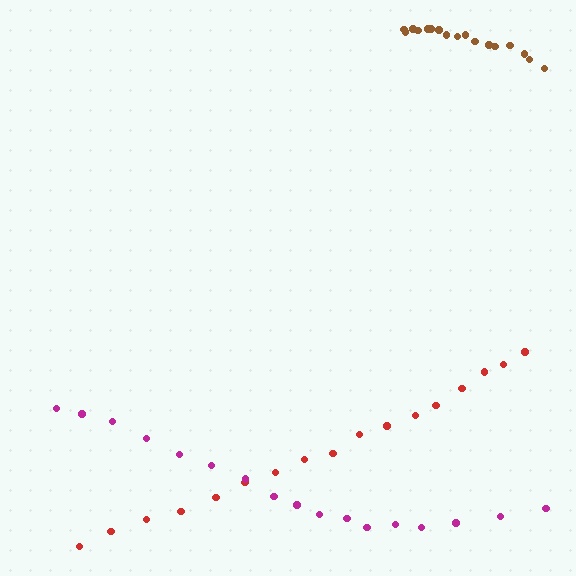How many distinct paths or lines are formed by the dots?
There are 3 distinct paths.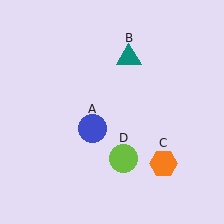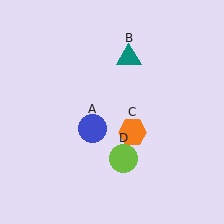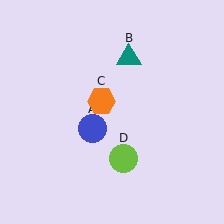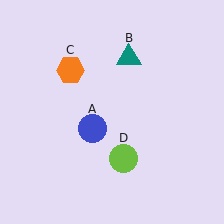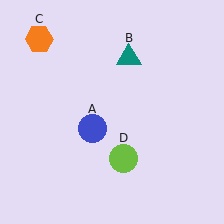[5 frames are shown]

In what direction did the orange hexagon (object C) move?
The orange hexagon (object C) moved up and to the left.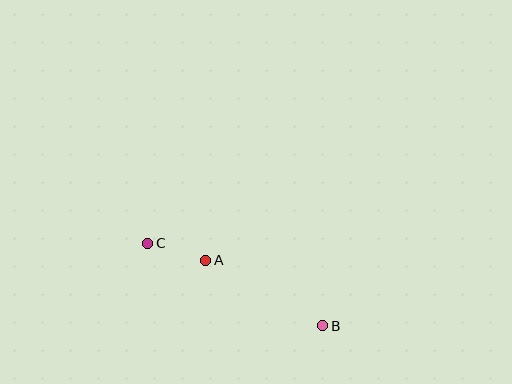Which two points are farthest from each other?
Points B and C are farthest from each other.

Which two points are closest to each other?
Points A and C are closest to each other.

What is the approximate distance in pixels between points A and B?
The distance between A and B is approximately 134 pixels.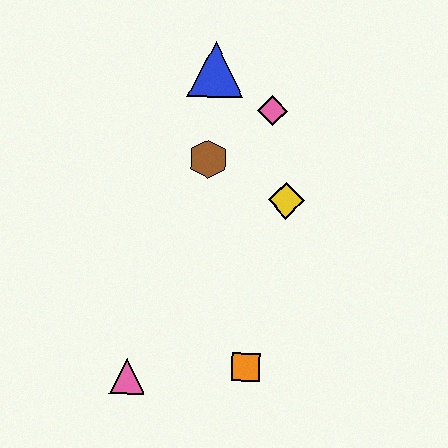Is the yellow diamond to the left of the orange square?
No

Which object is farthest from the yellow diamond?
The pink triangle is farthest from the yellow diamond.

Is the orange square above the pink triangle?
Yes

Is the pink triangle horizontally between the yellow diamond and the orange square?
No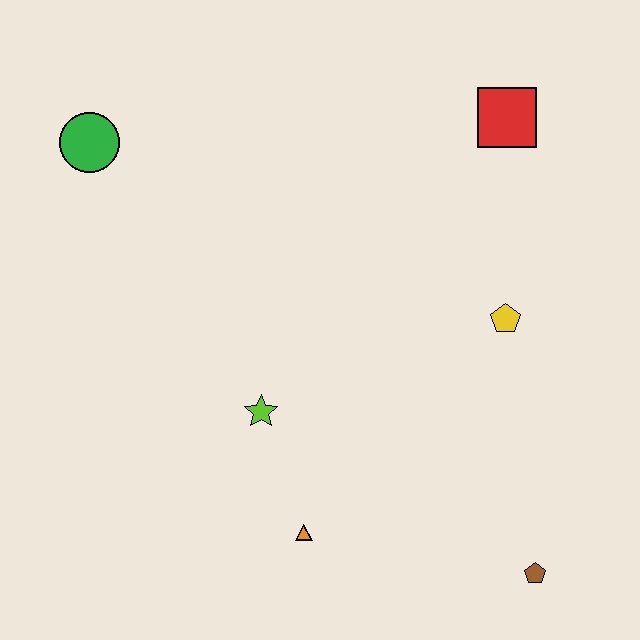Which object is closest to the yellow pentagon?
The red square is closest to the yellow pentagon.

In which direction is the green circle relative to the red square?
The green circle is to the left of the red square.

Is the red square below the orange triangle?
No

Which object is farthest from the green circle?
The brown pentagon is farthest from the green circle.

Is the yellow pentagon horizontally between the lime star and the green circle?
No